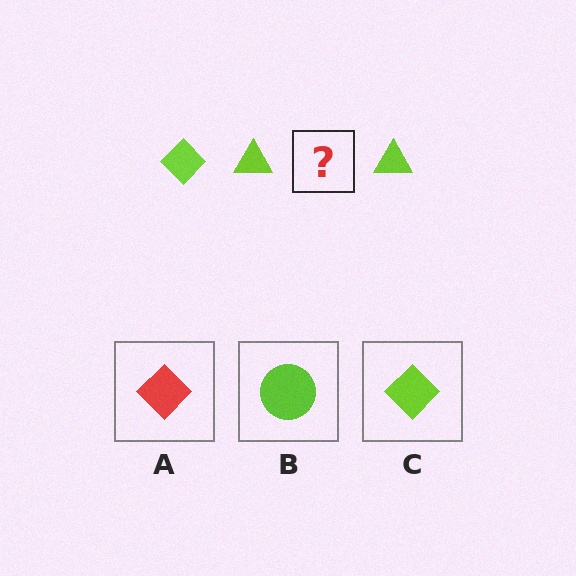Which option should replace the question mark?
Option C.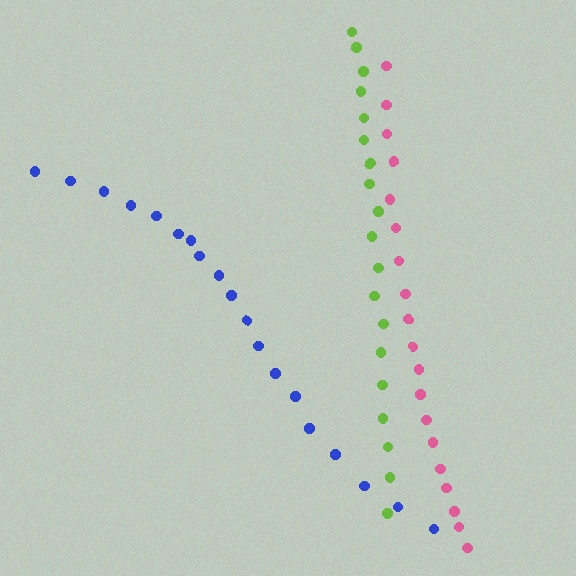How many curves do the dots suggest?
There are 3 distinct paths.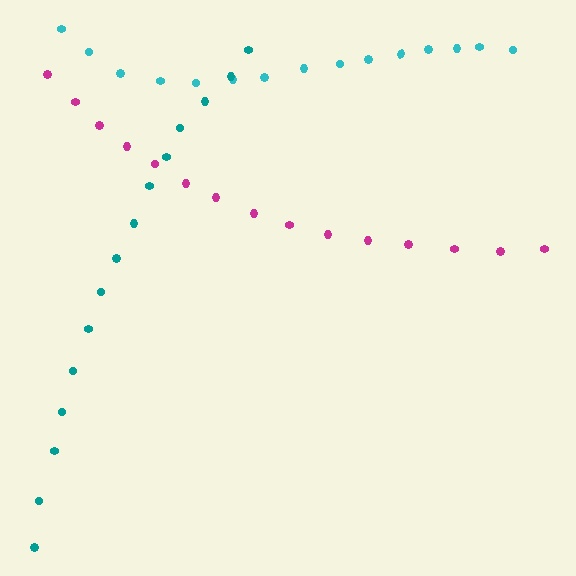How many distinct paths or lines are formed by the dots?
There are 3 distinct paths.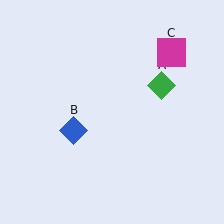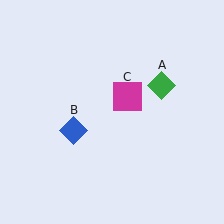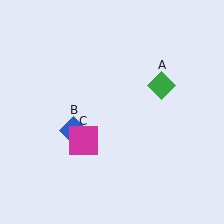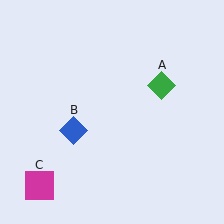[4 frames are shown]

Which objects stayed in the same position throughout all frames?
Green diamond (object A) and blue diamond (object B) remained stationary.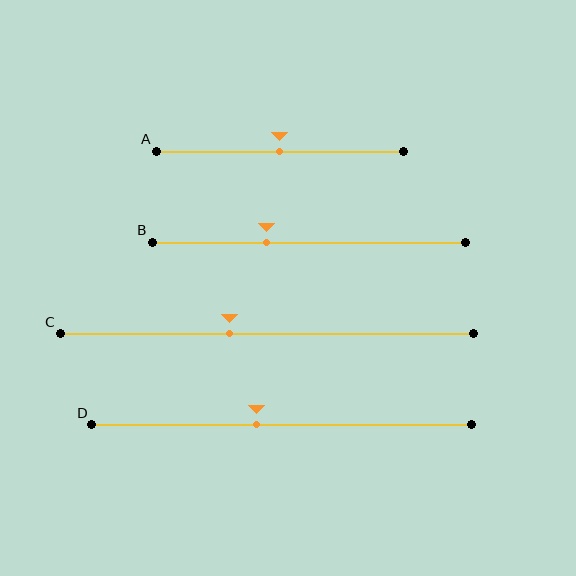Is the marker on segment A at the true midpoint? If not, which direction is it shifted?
Yes, the marker on segment A is at the true midpoint.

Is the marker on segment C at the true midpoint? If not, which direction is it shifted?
No, the marker on segment C is shifted to the left by about 9% of the segment length.